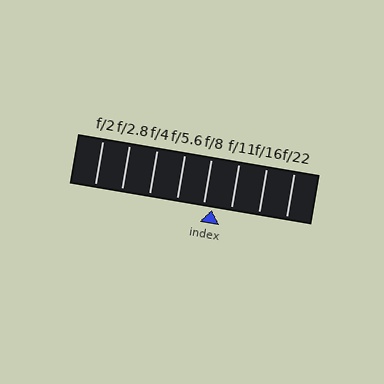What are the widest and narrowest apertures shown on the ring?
The widest aperture shown is f/2 and the narrowest is f/22.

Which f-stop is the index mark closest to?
The index mark is closest to f/8.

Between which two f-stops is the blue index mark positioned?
The index mark is between f/8 and f/11.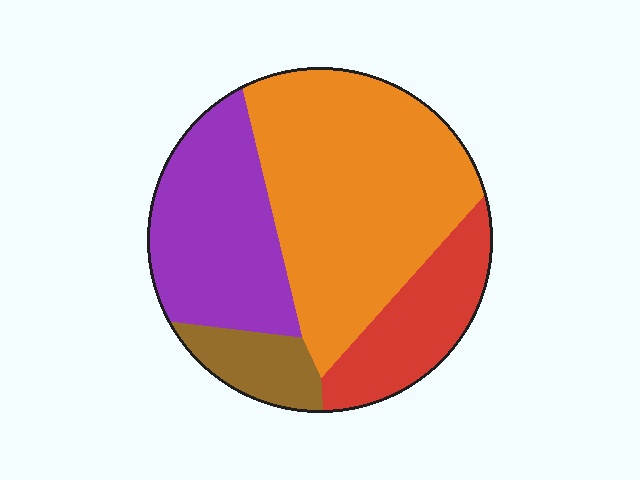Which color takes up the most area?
Orange, at roughly 45%.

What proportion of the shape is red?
Red takes up about one sixth (1/6) of the shape.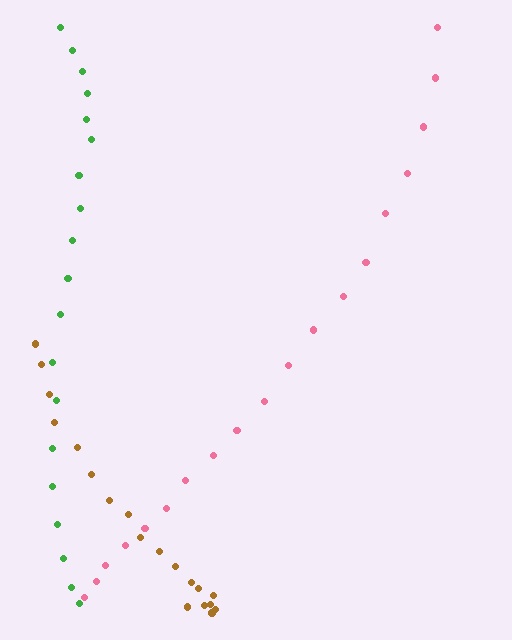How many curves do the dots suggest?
There are 3 distinct paths.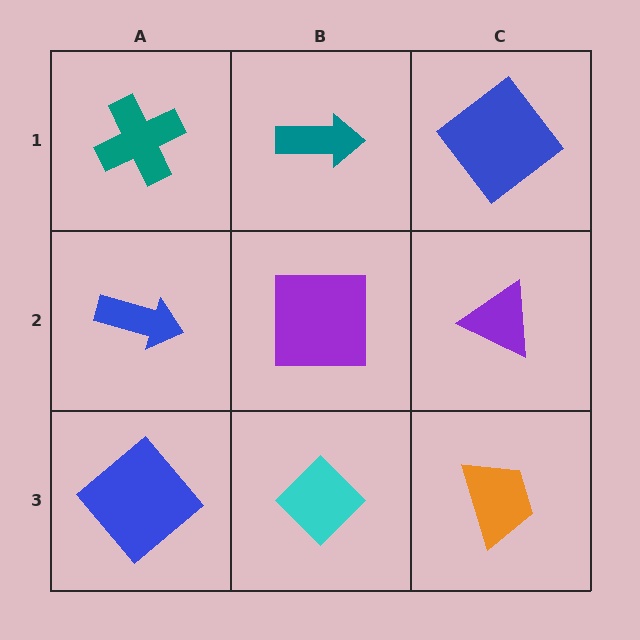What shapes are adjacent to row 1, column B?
A purple square (row 2, column B), a teal cross (row 1, column A), a blue diamond (row 1, column C).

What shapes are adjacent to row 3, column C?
A purple triangle (row 2, column C), a cyan diamond (row 3, column B).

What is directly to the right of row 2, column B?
A purple triangle.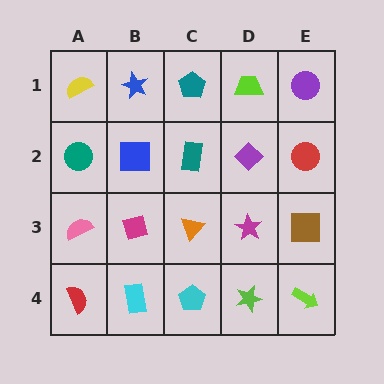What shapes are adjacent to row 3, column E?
A red circle (row 2, column E), a lime arrow (row 4, column E), a magenta star (row 3, column D).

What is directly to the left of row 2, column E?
A purple diamond.